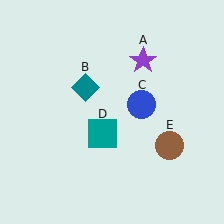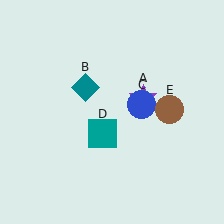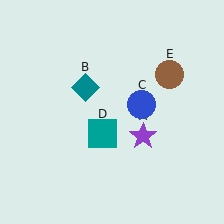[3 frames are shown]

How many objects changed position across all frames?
2 objects changed position: purple star (object A), brown circle (object E).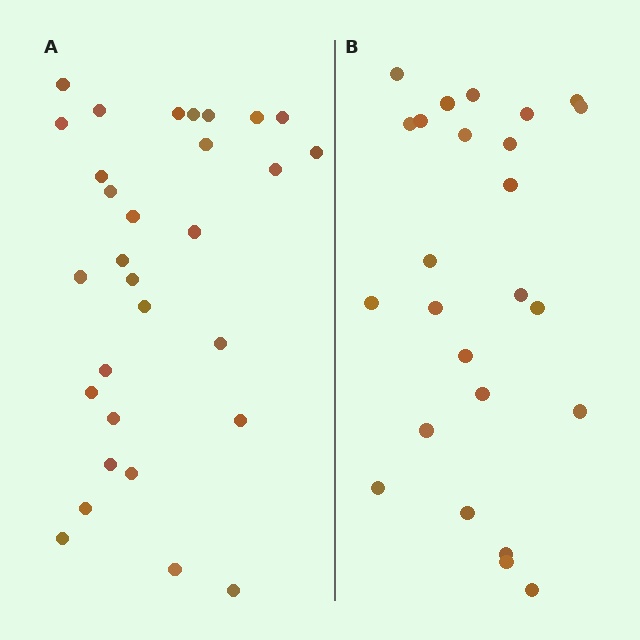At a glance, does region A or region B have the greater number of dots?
Region A (the left region) has more dots.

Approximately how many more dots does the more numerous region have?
Region A has about 5 more dots than region B.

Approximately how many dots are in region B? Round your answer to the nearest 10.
About 20 dots. (The exact count is 25, which rounds to 20.)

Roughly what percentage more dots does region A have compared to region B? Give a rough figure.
About 20% more.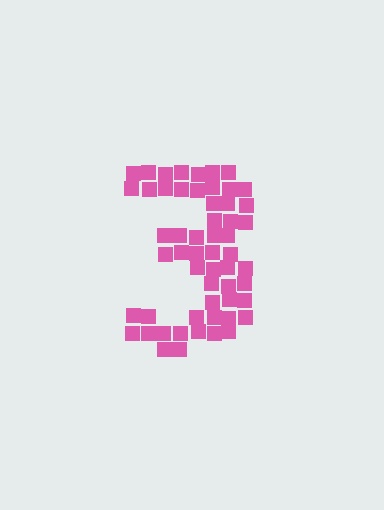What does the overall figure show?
The overall figure shows the digit 3.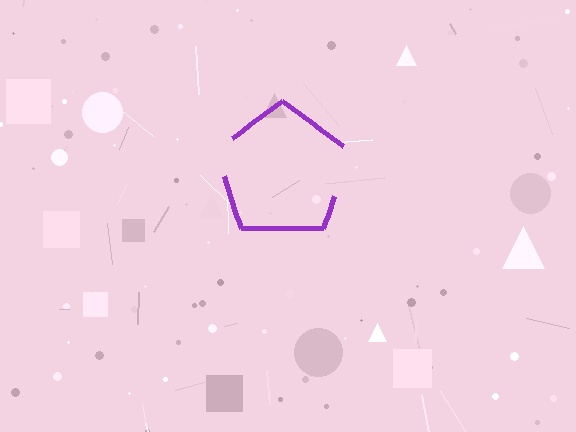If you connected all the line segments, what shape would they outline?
They would outline a pentagon.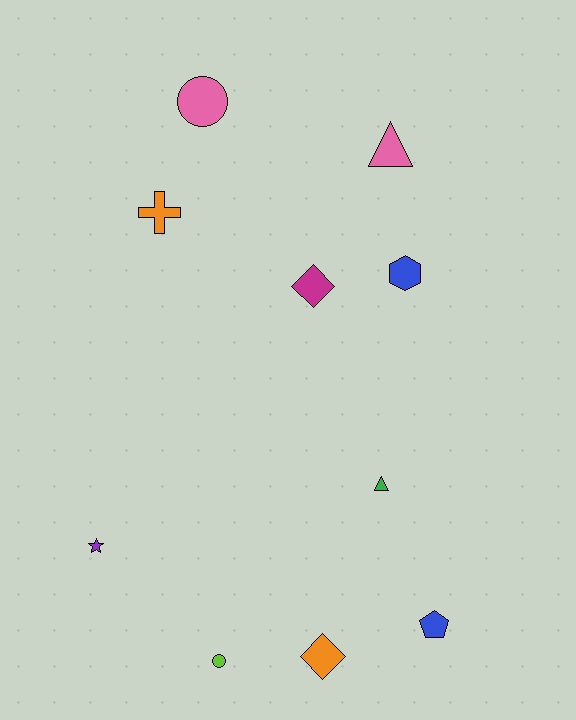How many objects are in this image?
There are 10 objects.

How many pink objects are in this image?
There are 2 pink objects.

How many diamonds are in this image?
There are 2 diamonds.